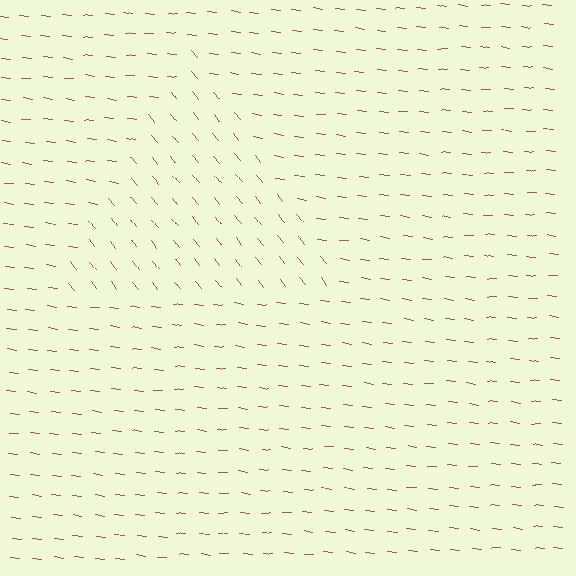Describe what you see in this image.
The image is filled with small brown line segments. A triangle region in the image has lines oriented differently from the surrounding lines, creating a visible texture boundary.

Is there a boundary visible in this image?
Yes, there is a texture boundary formed by a change in line orientation.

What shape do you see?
I see a triangle.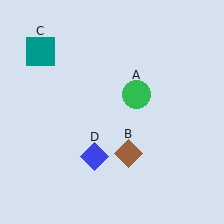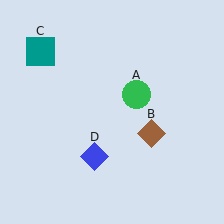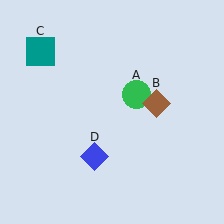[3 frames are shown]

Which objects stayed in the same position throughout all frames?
Green circle (object A) and teal square (object C) and blue diamond (object D) remained stationary.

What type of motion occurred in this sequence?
The brown diamond (object B) rotated counterclockwise around the center of the scene.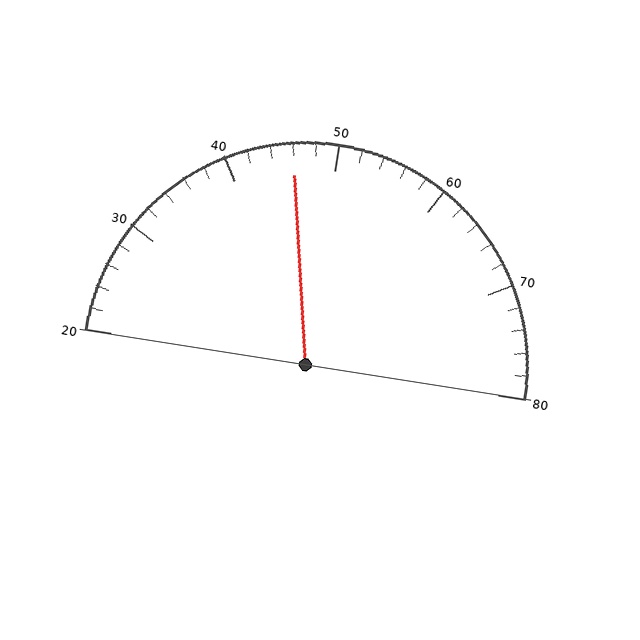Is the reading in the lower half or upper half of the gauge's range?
The reading is in the lower half of the range (20 to 80).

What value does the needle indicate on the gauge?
The needle indicates approximately 46.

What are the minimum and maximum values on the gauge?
The gauge ranges from 20 to 80.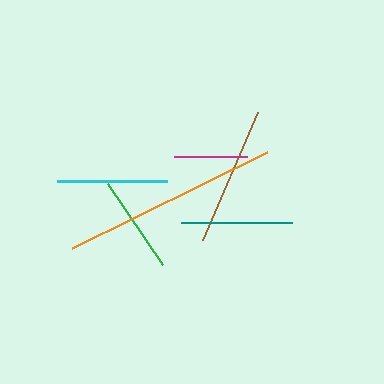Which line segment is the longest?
The orange line is the longest at approximately 217 pixels.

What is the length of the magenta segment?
The magenta segment is approximately 72 pixels long.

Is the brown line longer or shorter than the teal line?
The brown line is longer than the teal line.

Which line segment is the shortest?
The magenta line is the shortest at approximately 72 pixels.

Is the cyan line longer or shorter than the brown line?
The brown line is longer than the cyan line.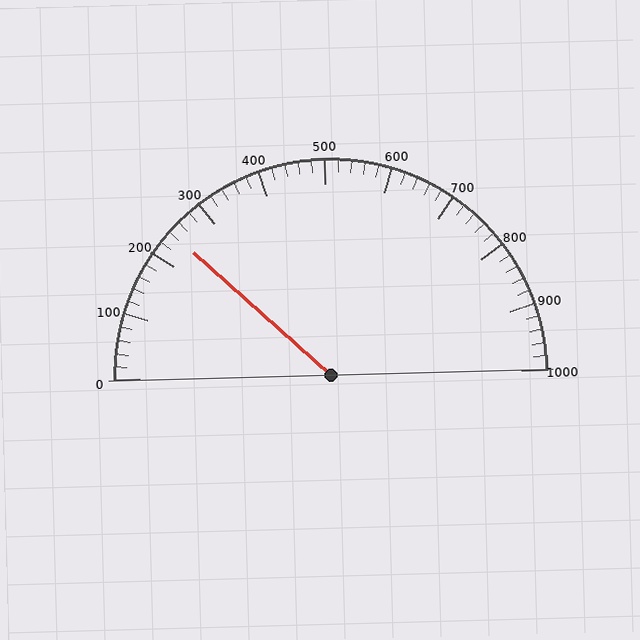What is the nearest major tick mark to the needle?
The nearest major tick mark is 200.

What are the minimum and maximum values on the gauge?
The gauge ranges from 0 to 1000.